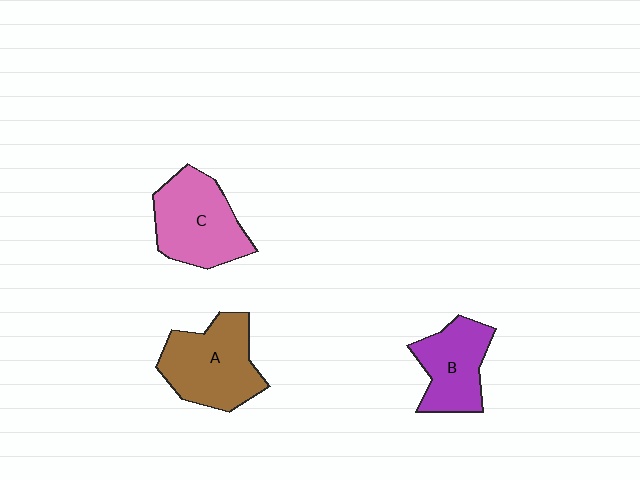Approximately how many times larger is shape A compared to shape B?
Approximately 1.3 times.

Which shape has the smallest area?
Shape B (purple).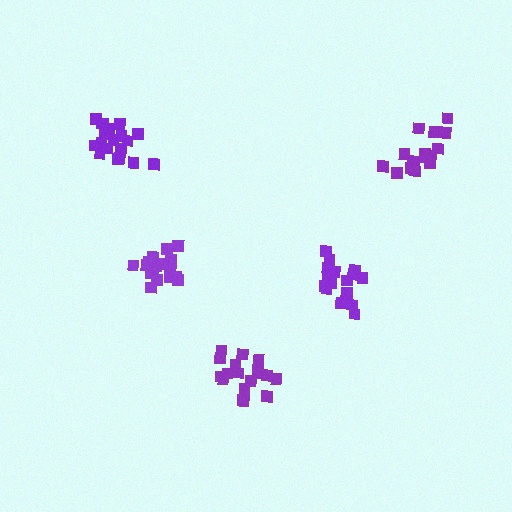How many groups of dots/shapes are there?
There are 5 groups.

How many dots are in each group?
Group 1: 19 dots, Group 2: 18 dots, Group 3: 19 dots, Group 4: 18 dots, Group 5: 18 dots (92 total).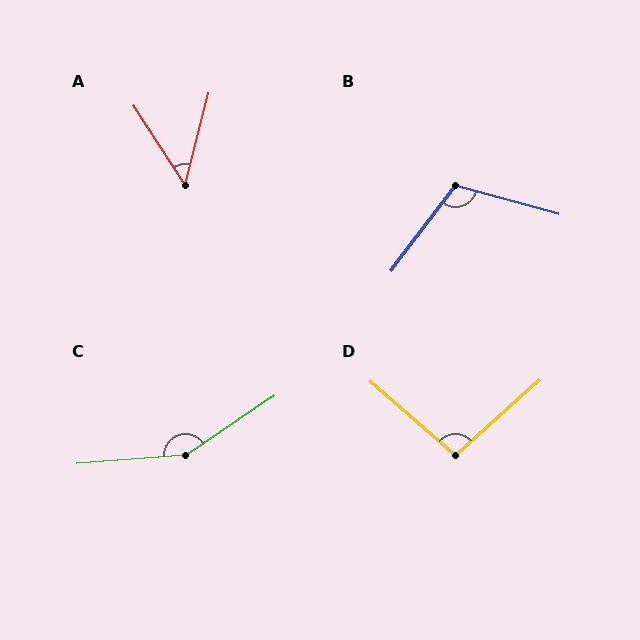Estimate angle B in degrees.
Approximately 112 degrees.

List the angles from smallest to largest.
A (47°), D (97°), B (112°), C (150°).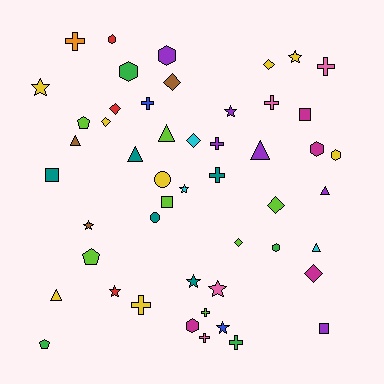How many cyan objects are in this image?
There are 3 cyan objects.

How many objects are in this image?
There are 50 objects.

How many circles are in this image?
There are 2 circles.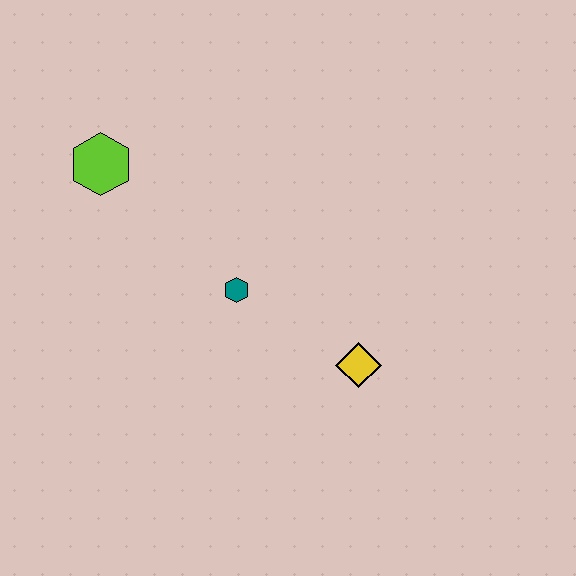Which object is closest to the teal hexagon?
The yellow diamond is closest to the teal hexagon.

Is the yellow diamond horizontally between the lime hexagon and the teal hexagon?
No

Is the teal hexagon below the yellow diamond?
No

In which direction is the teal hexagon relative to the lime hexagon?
The teal hexagon is to the right of the lime hexagon.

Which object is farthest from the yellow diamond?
The lime hexagon is farthest from the yellow diamond.